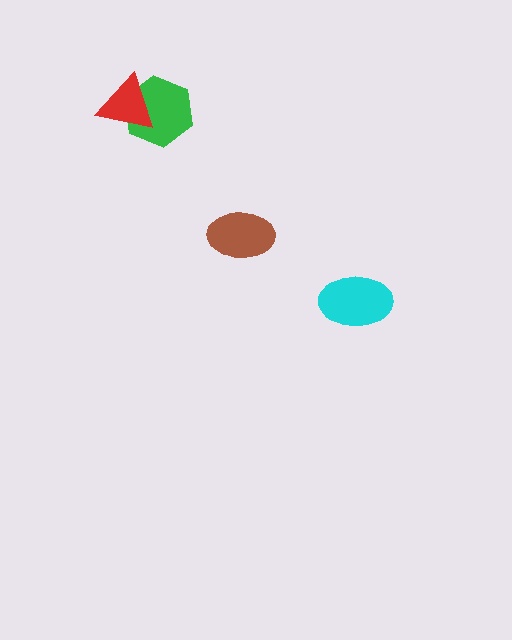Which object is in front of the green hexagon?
The red triangle is in front of the green hexagon.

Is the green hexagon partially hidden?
Yes, it is partially covered by another shape.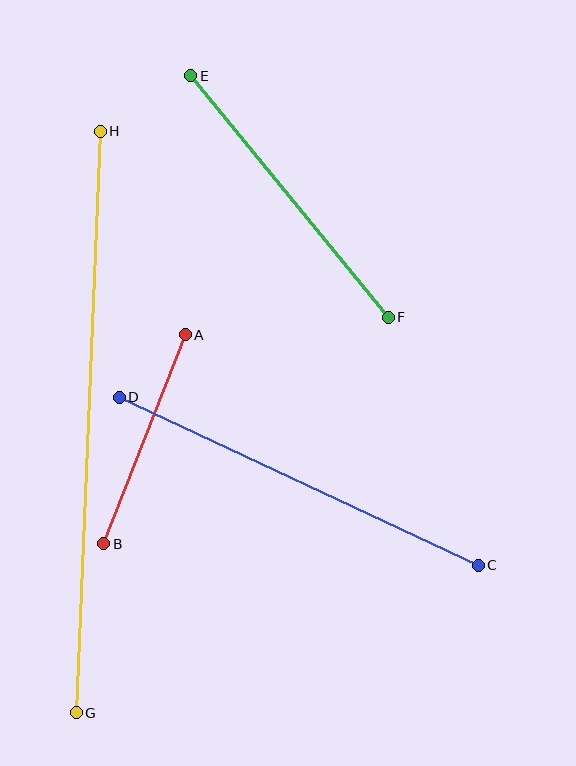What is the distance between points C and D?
The distance is approximately 396 pixels.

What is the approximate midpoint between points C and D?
The midpoint is at approximately (299, 481) pixels.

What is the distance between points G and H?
The distance is approximately 582 pixels.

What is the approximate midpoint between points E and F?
The midpoint is at approximately (289, 196) pixels.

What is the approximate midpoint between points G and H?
The midpoint is at approximately (88, 422) pixels.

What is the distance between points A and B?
The distance is approximately 224 pixels.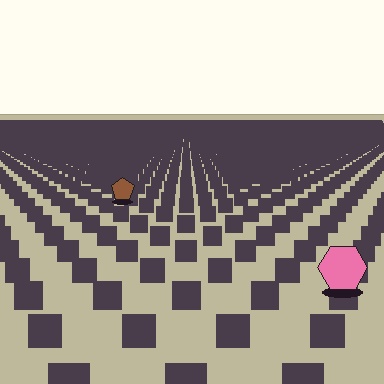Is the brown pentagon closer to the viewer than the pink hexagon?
No. The pink hexagon is closer — you can tell from the texture gradient: the ground texture is coarser near it.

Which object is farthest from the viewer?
The brown pentagon is farthest from the viewer. It appears smaller and the ground texture around it is denser.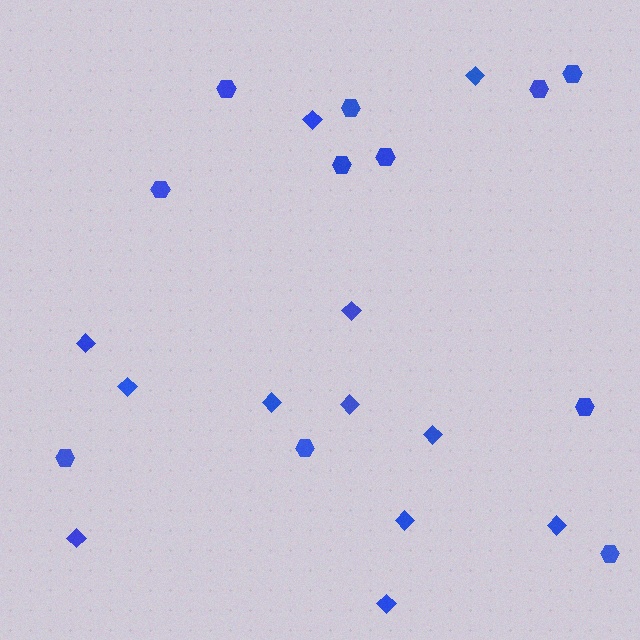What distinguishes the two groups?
There are 2 groups: one group of diamonds (12) and one group of hexagons (11).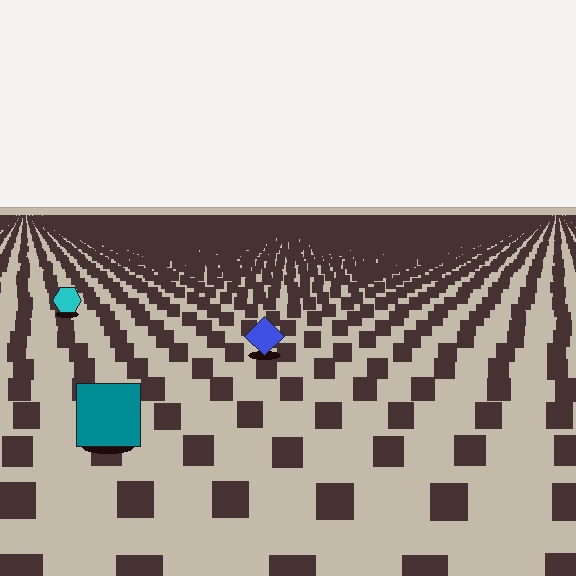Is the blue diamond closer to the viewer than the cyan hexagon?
Yes. The blue diamond is closer — you can tell from the texture gradient: the ground texture is coarser near it.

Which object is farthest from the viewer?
The cyan hexagon is farthest from the viewer. It appears smaller and the ground texture around it is denser.